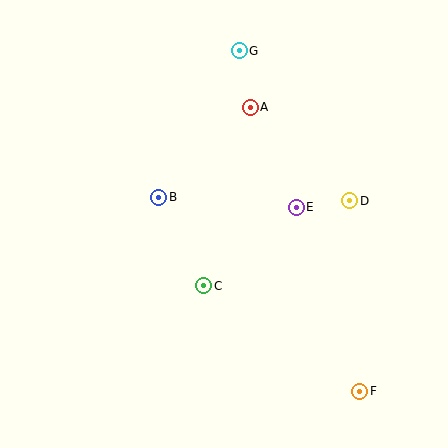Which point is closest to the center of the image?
Point C at (204, 286) is closest to the center.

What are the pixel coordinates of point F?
Point F is at (360, 391).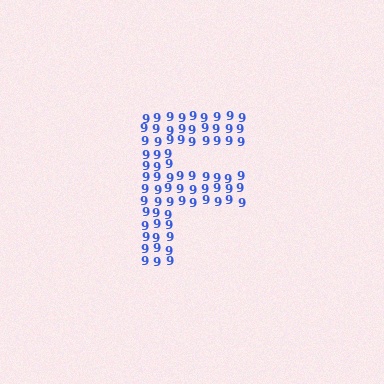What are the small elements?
The small elements are digit 9's.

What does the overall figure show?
The overall figure shows the letter F.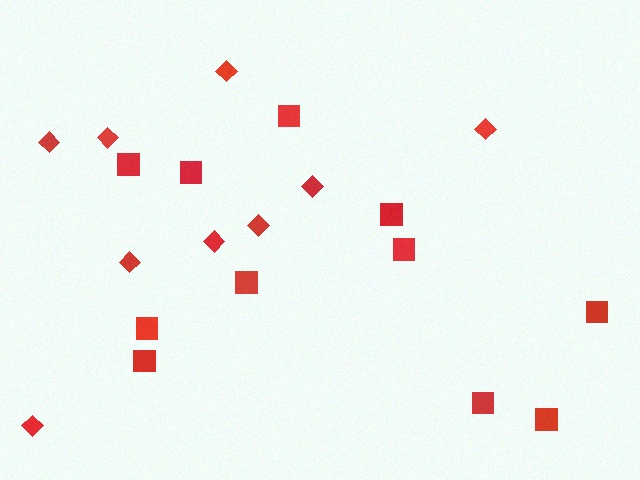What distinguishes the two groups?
There are 2 groups: one group of squares (11) and one group of diamonds (9).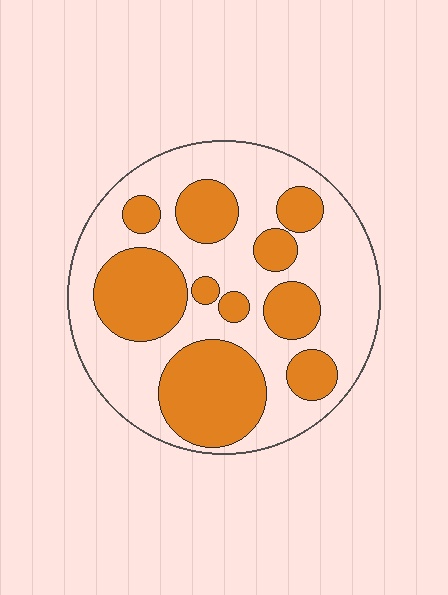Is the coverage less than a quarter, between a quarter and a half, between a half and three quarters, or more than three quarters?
Between a quarter and a half.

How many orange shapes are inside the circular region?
10.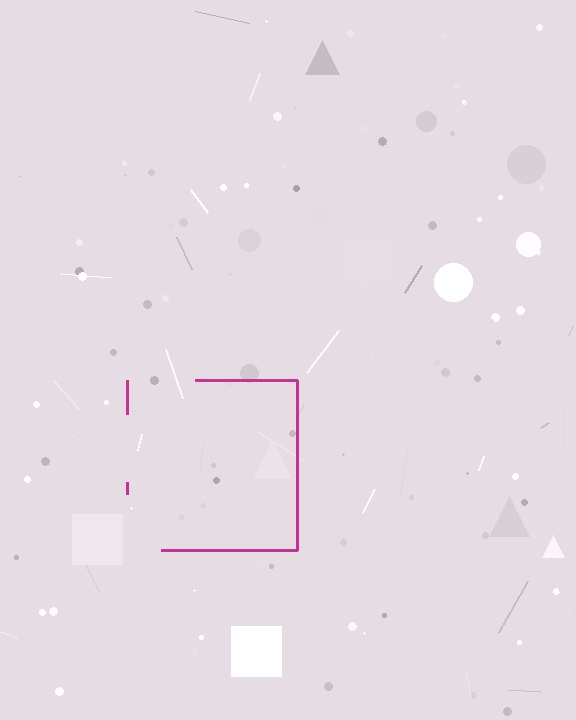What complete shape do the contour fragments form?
The contour fragments form a square.